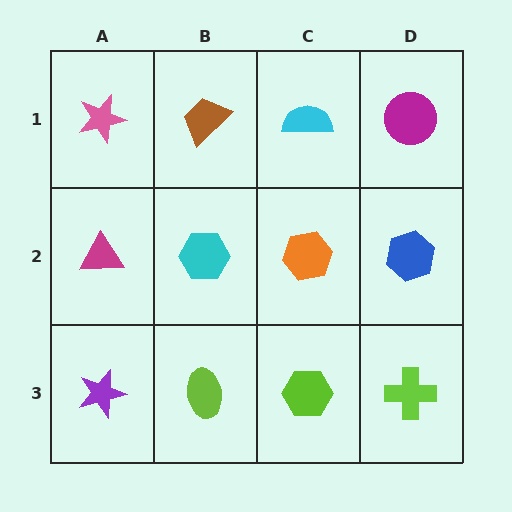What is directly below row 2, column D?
A lime cross.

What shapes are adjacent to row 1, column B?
A cyan hexagon (row 2, column B), a pink star (row 1, column A), a cyan semicircle (row 1, column C).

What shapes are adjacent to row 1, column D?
A blue hexagon (row 2, column D), a cyan semicircle (row 1, column C).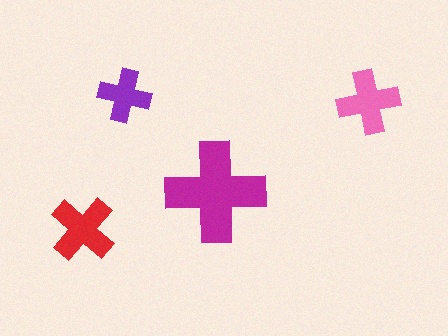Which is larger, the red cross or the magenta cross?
The magenta one.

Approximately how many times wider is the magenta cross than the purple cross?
About 2 times wider.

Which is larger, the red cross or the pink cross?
The red one.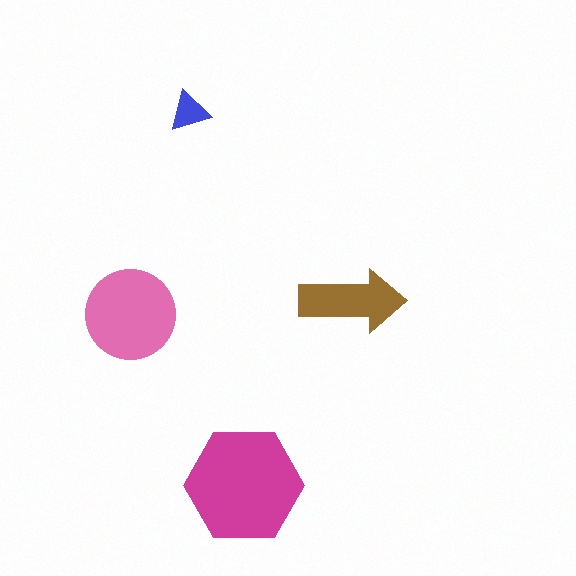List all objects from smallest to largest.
The blue triangle, the brown arrow, the pink circle, the magenta hexagon.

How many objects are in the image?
There are 4 objects in the image.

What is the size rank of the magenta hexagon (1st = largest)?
1st.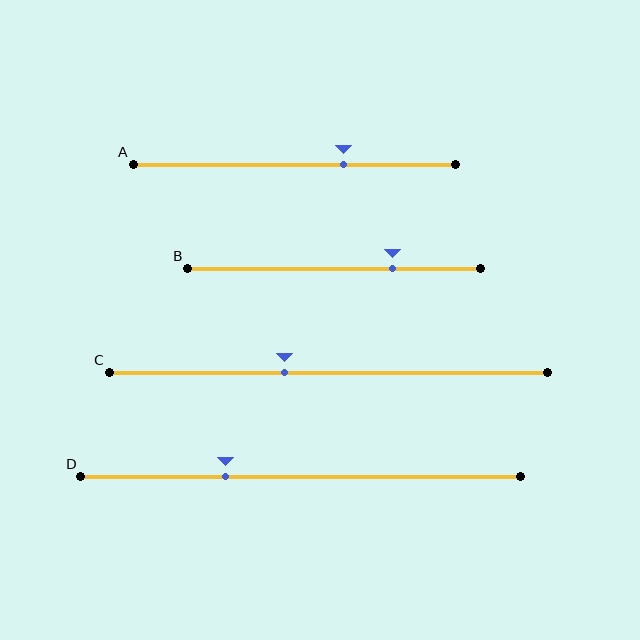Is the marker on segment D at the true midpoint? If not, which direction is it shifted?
No, the marker on segment D is shifted to the left by about 17% of the segment length.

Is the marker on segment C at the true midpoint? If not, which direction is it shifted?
No, the marker on segment C is shifted to the left by about 10% of the segment length.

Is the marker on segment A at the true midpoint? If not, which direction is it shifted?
No, the marker on segment A is shifted to the right by about 15% of the segment length.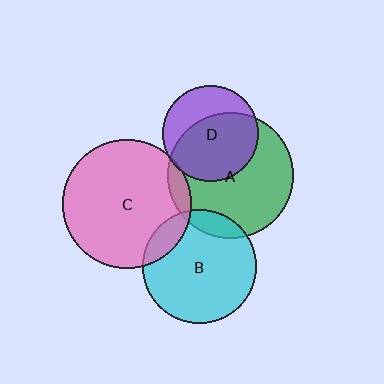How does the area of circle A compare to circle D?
Approximately 1.7 times.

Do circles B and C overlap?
Yes.